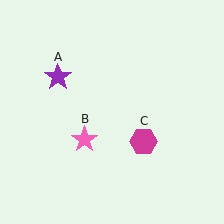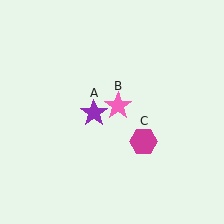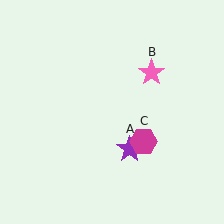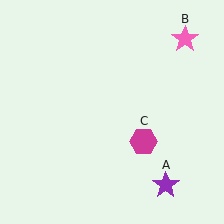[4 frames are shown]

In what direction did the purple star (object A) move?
The purple star (object A) moved down and to the right.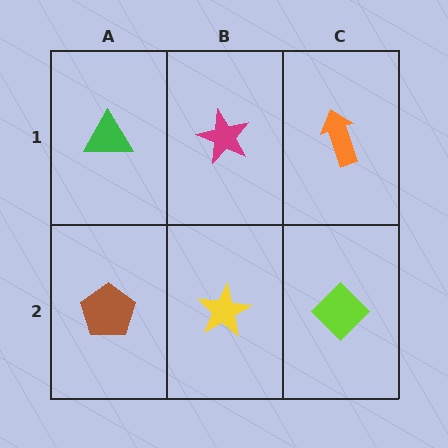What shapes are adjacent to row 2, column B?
A magenta star (row 1, column B), a brown pentagon (row 2, column A), a lime diamond (row 2, column C).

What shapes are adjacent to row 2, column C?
An orange arrow (row 1, column C), a yellow star (row 2, column B).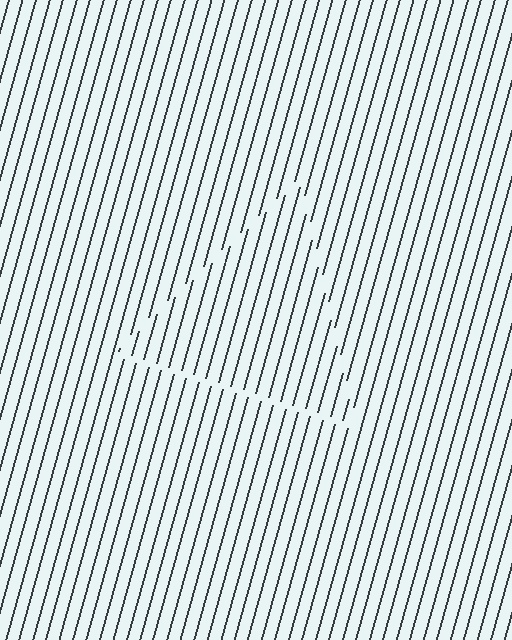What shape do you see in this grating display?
An illusory triangle. The interior of the shape contains the same grating, shifted by half a period — the contour is defined by the phase discontinuity where line-ends from the inner and outer gratings abut.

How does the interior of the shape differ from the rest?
The interior of the shape contains the same grating, shifted by half a period — the contour is defined by the phase discontinuity where line-ends from the inner and outer gratings abut.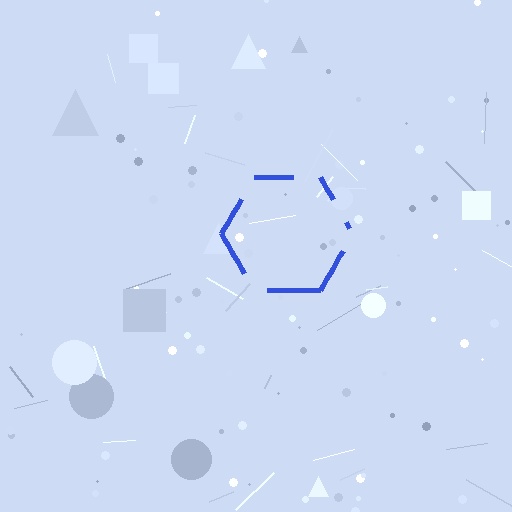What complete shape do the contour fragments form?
The contour fragments form a hexagon.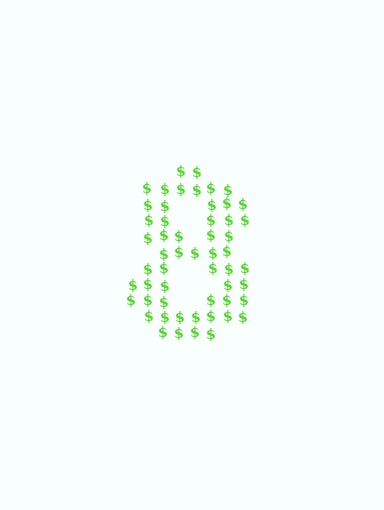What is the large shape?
The large shape is the digit 8.